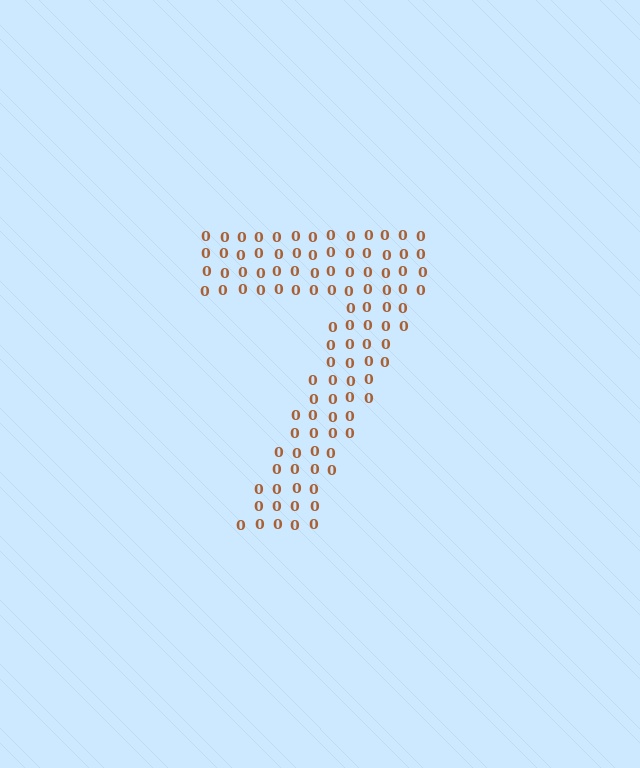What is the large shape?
The large shape is the digit 7.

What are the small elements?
The small elements are digit 0's.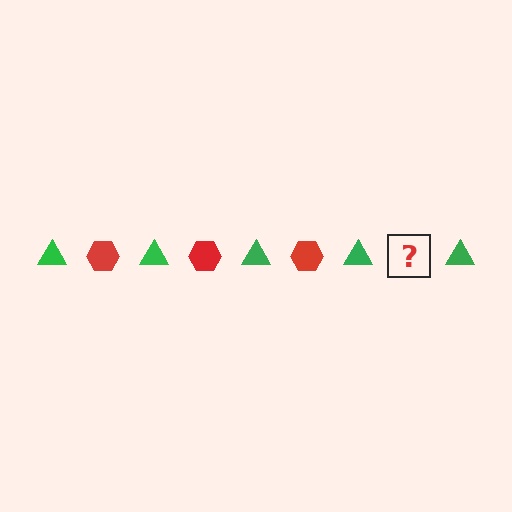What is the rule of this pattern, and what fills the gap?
The rule is that the pattern alternates between green triangle and red hexagon. The gap should be filled with a red hexagon.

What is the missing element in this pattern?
The missing element is a red hexagon.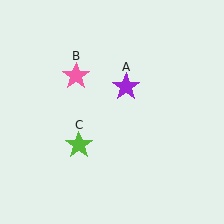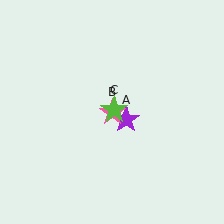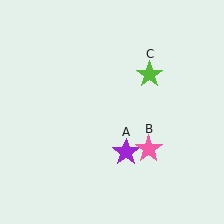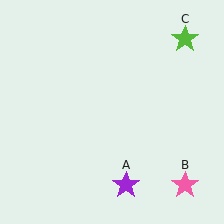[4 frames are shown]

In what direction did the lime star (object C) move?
The lime star (object C) moved up and to the right.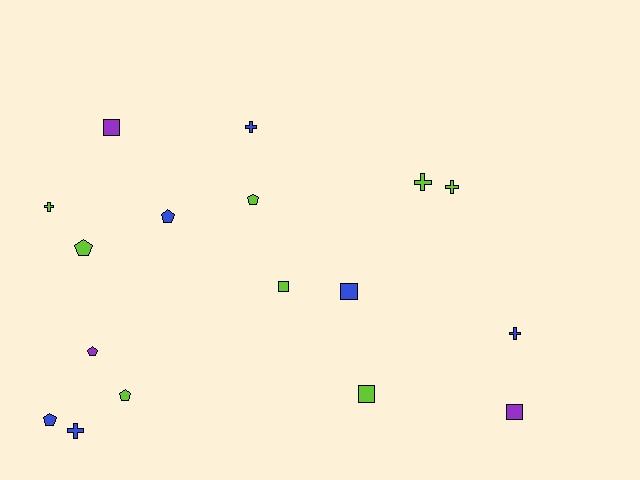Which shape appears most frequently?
Pentagon, with 6 objects.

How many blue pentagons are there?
There are 2 blue pentagons.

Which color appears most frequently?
Lime, with 8 objects.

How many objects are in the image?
There are 17 objects.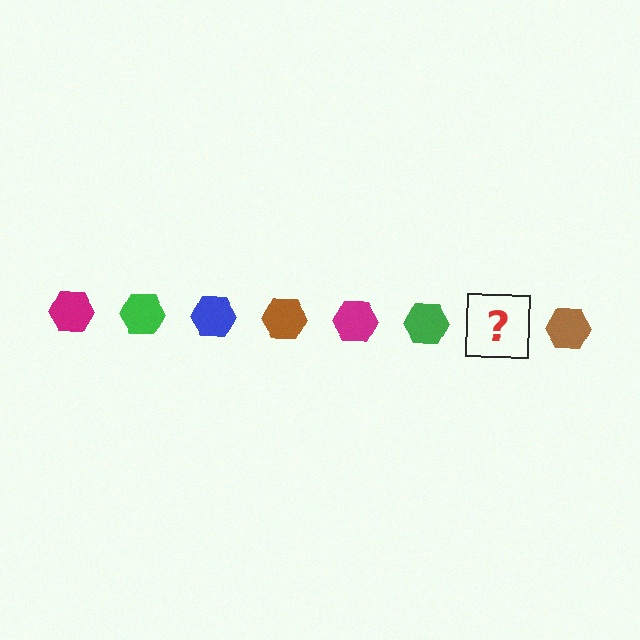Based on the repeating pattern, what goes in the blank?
The blank should be a blue hexagon.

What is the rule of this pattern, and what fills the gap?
The rule is that the pattern cycles through magenta, green, blue, brown hexagons. The gap should be filled with a blue hexagon.